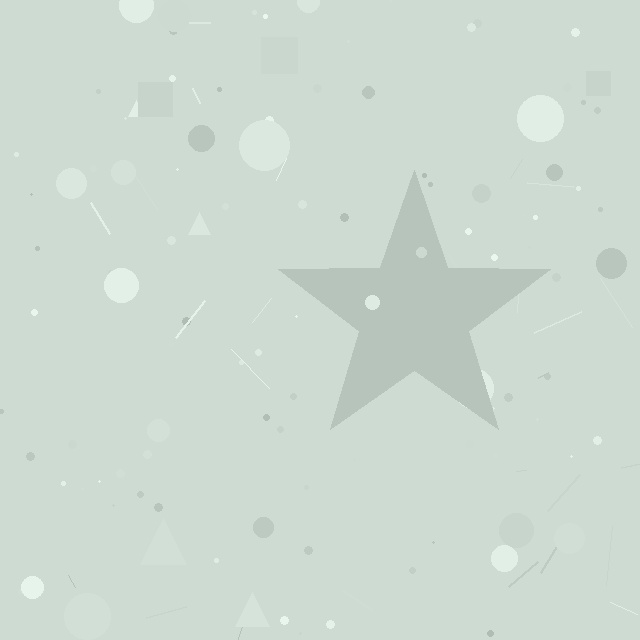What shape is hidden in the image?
A star is hidden in the image.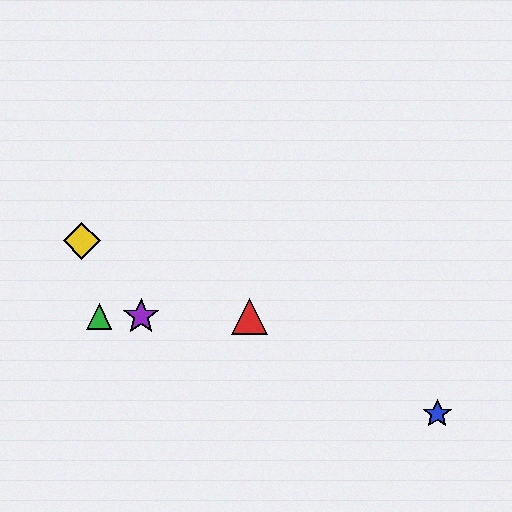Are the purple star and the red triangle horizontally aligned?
Yes, both are at y≈316.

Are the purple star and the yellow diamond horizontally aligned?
No, the purple star is at y≈316 and the yellow diamond is at y≈241.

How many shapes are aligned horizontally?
3 shapes (the red triangle, the green triangle, the purple star) are aligned horizontally.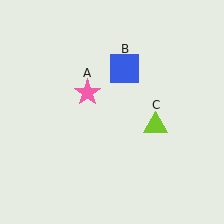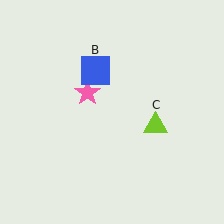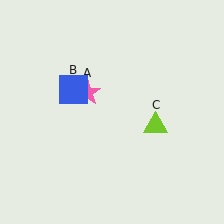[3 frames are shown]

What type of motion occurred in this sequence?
The blue square (object B) rotated counterclockwise around the center of the scene.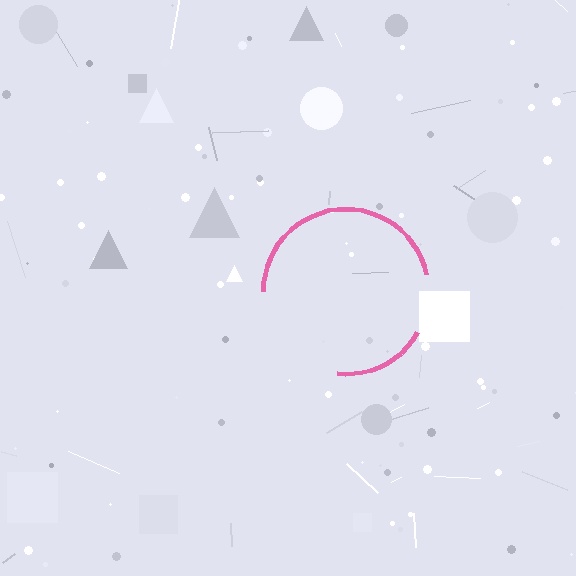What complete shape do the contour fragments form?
The contour fragments form a circle.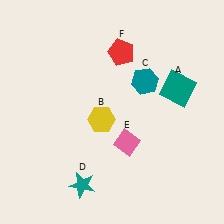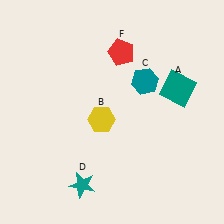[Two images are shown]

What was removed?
The pink diamond (E) was removed in Image 2.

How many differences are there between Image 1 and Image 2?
There is 1 difference between the two images.